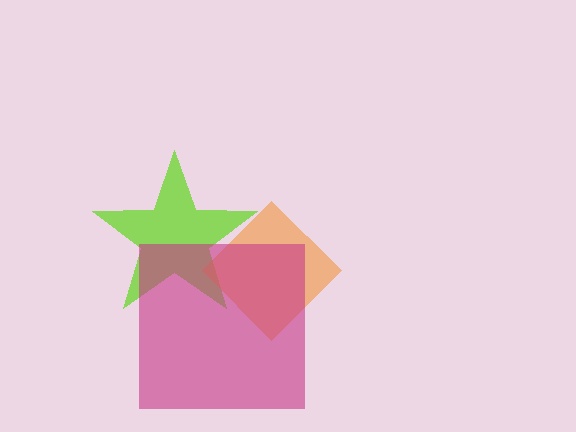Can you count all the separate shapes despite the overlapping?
Yes, there are 3 separate shapes.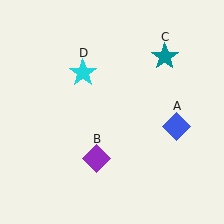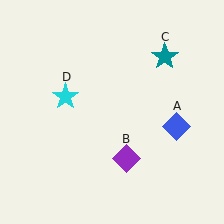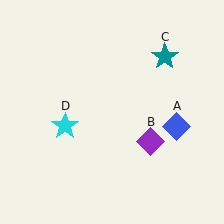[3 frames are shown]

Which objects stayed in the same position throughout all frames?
Blue diamond (object A) and teal star (object C) remained stationary.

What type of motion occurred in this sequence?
The purple diamond (object B), cyan star (object D) rotated counterclockwise around the center of the scene.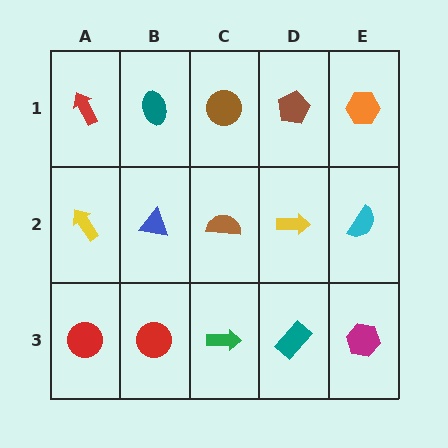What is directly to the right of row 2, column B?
A brown semicircle.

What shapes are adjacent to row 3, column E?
A cyan semicircle (row 2, column E), a teal rectangle (row 3, column D).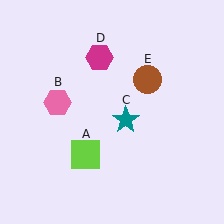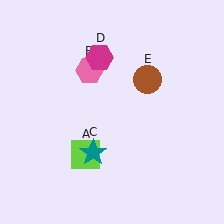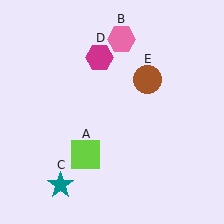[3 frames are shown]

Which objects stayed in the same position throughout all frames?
Lime square (object A) and magenta hexagon (object D) and brown circle (object E) remained stationary.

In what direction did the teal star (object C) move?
The teal star (object C) moved down and to the left.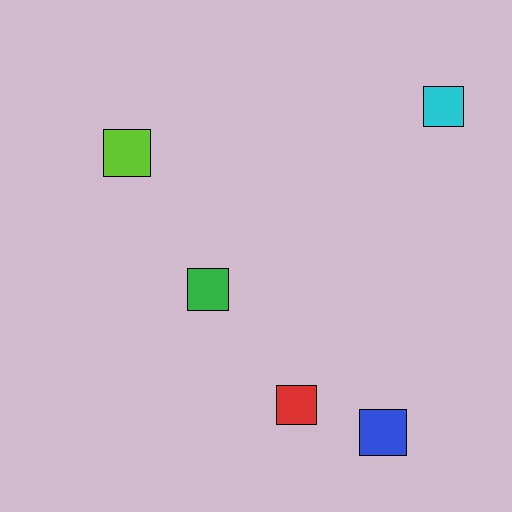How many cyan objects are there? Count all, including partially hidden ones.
There is 1 cyan object.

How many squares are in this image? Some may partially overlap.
There are 5 squares.